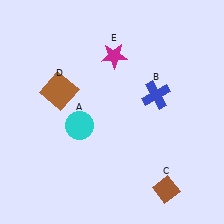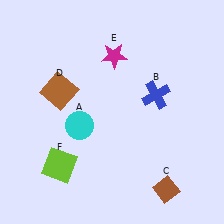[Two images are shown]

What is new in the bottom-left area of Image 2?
A lime square (F) was added in the bottom-left area of Image 2.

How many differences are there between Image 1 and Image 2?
There is 1 difference between the two images.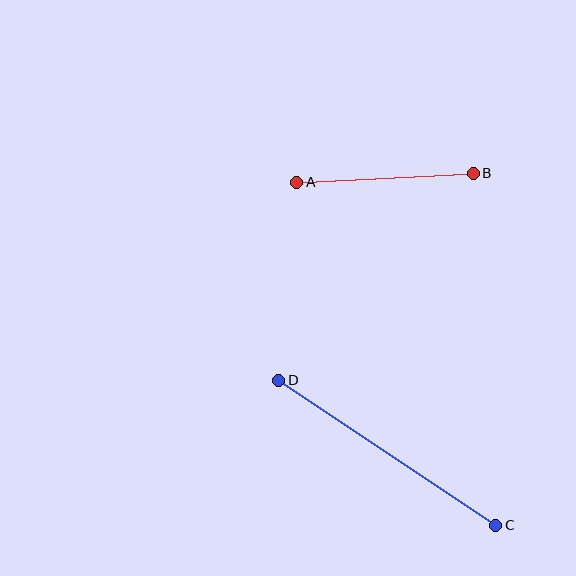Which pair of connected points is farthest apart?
Points C and D are farthest apart.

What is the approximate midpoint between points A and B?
The midpoint is at approximately (385, 178) pixels.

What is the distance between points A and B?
The distance is approximately 177 pixels.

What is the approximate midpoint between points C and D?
The midpoint is at approximately (387, 453) pixels.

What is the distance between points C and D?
The distance is approximately 261 pixels.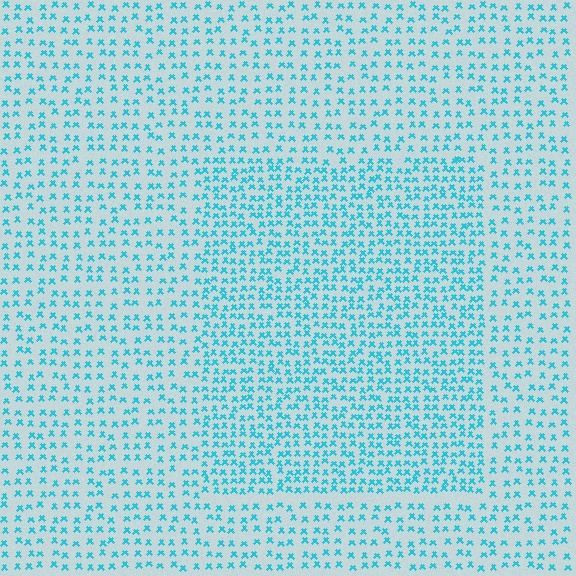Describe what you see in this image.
The image contains small cyan elements arranged at two different densities. A rectangle-shaped region is visible where the elements are more densely packed than the surrounding area.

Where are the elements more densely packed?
The elements are more densely packed inside the rectangle boundary.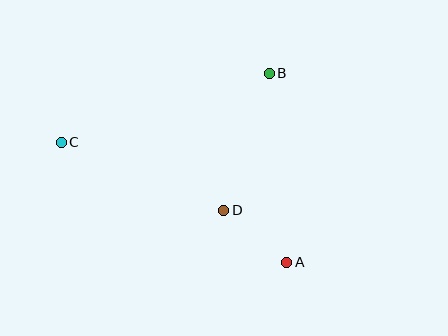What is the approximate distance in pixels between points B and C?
The distance between B and C is approximately 219 pixels.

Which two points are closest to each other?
Points A and D are closest to each other.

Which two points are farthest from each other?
Points A and C are farthest from each other.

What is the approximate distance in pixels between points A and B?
The distance between A and B is approximately 190 pixels.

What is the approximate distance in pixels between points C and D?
The distance between C and D is approximately 176 pixels.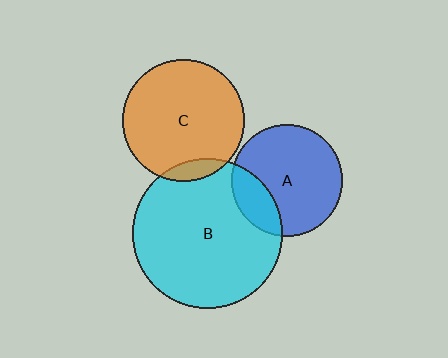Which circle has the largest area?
Circle B (cyan).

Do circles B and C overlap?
Yes.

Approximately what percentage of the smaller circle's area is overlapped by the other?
Approximately 10%.